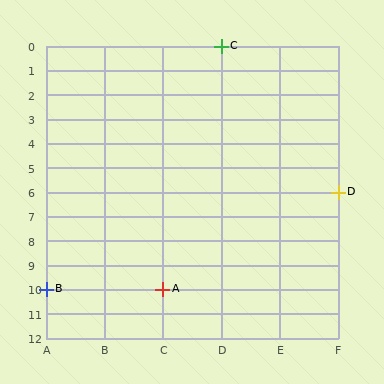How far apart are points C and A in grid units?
Points C and A are 1 column and 10 rows apart (about 10.0 grid units diagonally).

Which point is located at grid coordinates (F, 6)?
Point D is at (F, 6).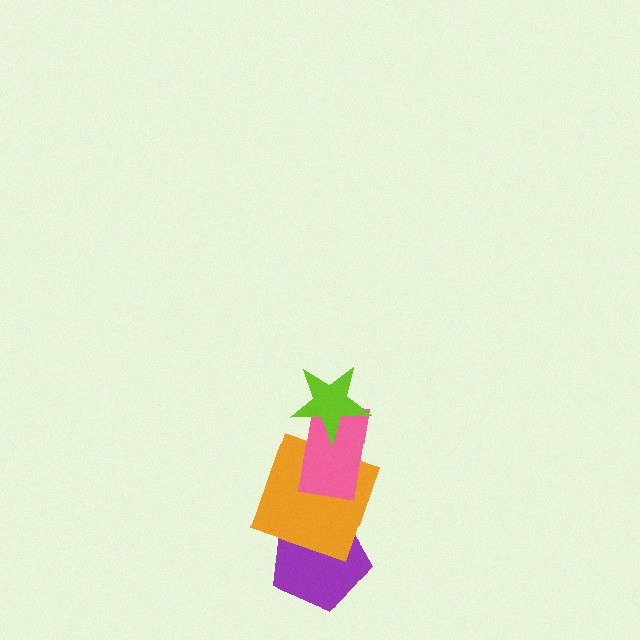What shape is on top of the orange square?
The pink rectangle is on top of the orange square.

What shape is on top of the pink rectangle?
The lime star is on top of the pink rectangle.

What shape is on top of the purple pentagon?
The orange square is on top of the purple pentagon.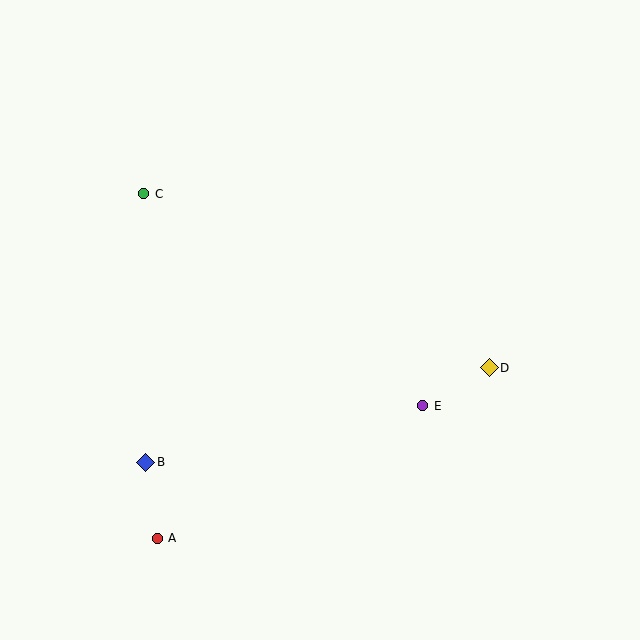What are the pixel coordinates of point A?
Point A is at (157, 538).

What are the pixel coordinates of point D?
Point D is at (489, 368).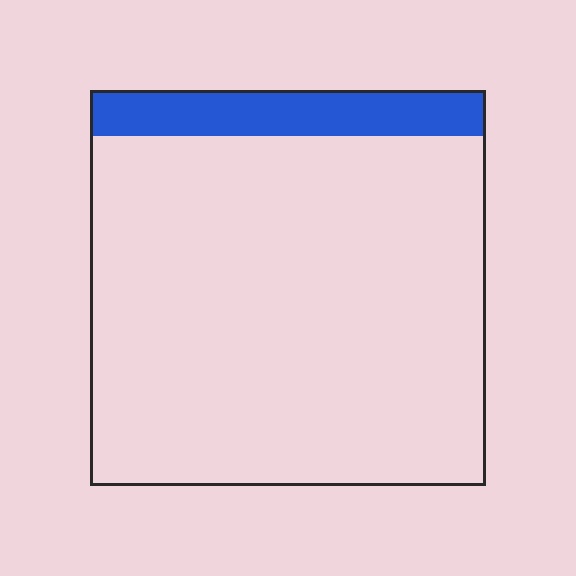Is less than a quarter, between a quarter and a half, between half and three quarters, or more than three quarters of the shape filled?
Less than a quarter.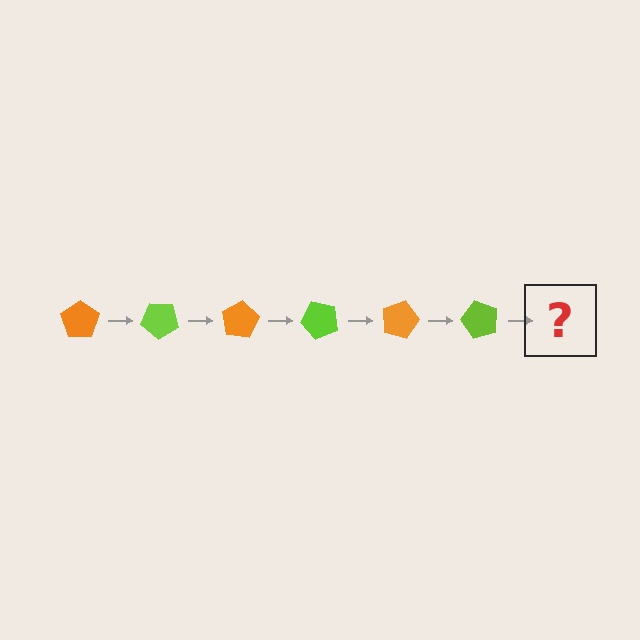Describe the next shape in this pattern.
It should be an orange pentagon, rotated 240 degrees from the start.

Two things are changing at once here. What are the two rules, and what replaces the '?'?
The two rules are that it rotates 40 degrees each step and the color cycles through orange and lime. The '?' should be an orange pentagon, rotated 240 degrees from the start.